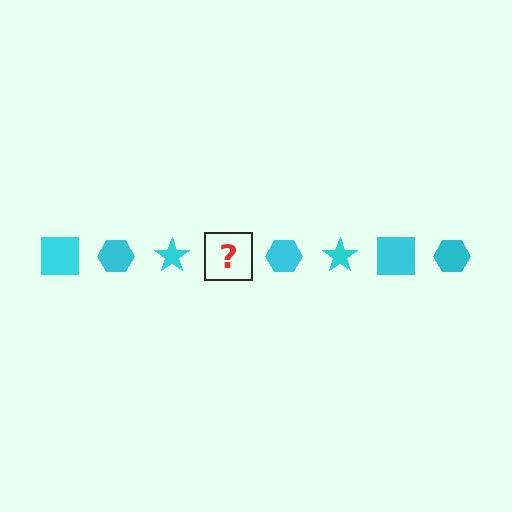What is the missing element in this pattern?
The missing element is a cyan square.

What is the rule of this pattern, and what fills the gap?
The rule is that the pattern cycles through square, hexagon, star shapes in cyan. The gap should be filled with a cyan square.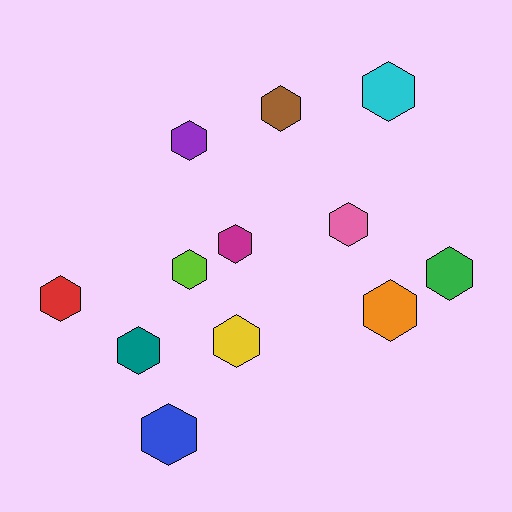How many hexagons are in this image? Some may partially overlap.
There are 12 hexagons.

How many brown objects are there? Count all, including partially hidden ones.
There is 1 brown object.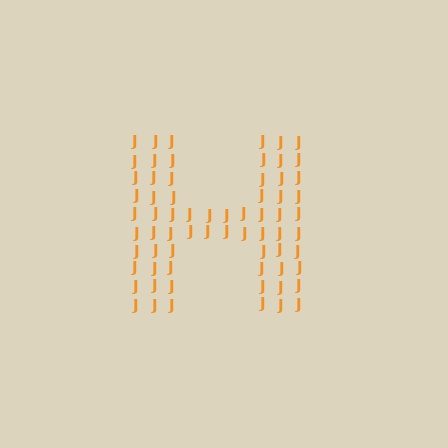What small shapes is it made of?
It is made of small letter J's.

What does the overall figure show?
The overall figure shows the letter H.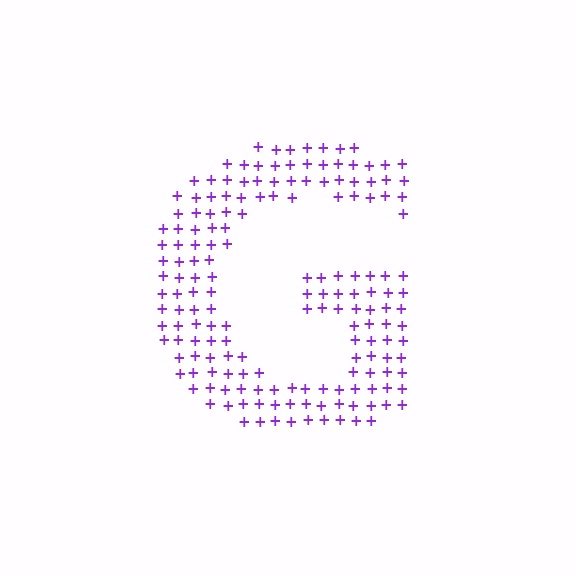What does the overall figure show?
The overall figure shows the letter G.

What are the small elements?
The small elements are plus signs.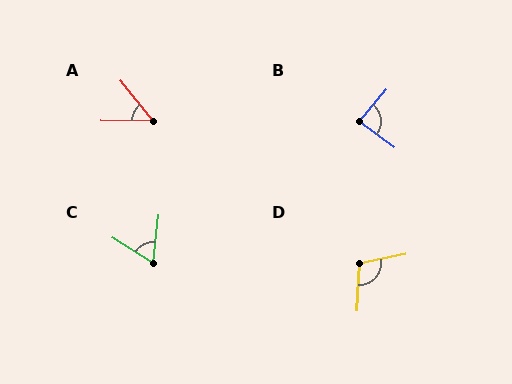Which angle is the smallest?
A, at approximately 52 degrees.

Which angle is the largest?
D, at approximately 105 degrees.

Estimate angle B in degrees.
Approximately 86 degrees.